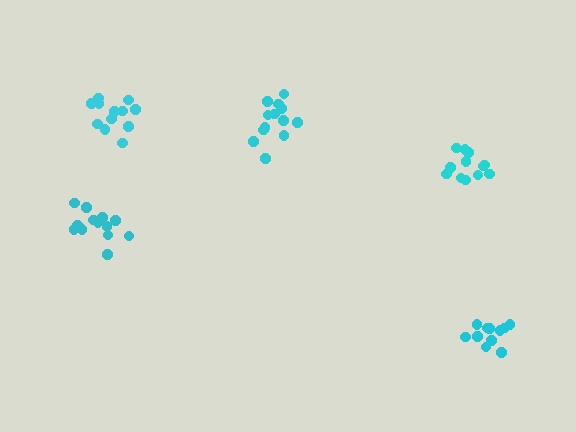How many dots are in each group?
Group 1: 12 dots, Group 2: 13 dots, Group 3: 12 dots, Group 4: 12 dots, Group 5: 13 dots (62 total).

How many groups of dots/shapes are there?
There are 5 groups.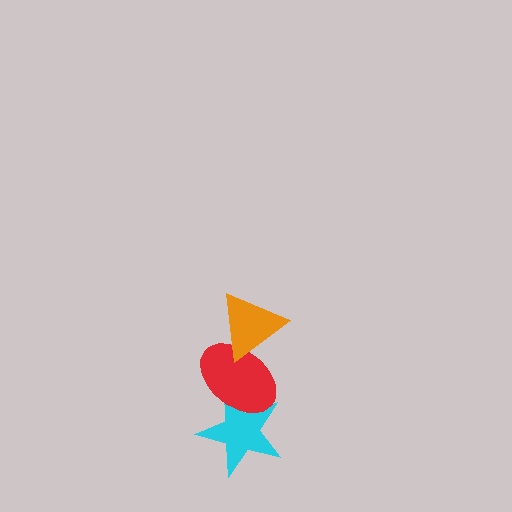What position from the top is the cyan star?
The cyan star is 3rd from the top.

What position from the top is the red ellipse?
The red ellipse is 2nd from the top.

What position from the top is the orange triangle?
The orange triangle is 1st from the top.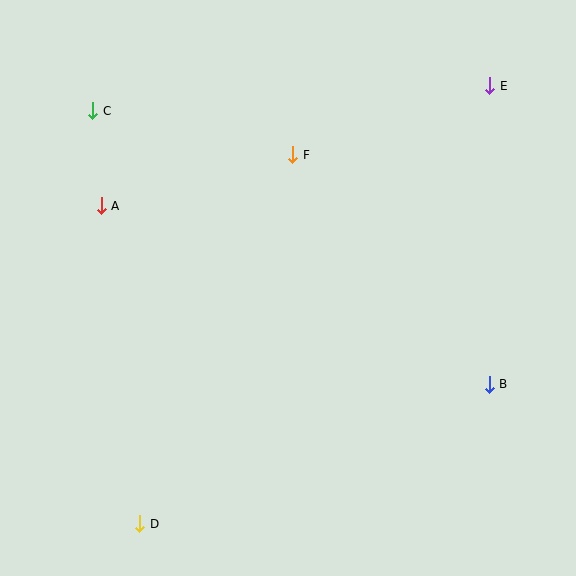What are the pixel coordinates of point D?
Point D is at (140, 524).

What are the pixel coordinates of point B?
Point B is at (489, 384).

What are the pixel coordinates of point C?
Point C is at (93, 111).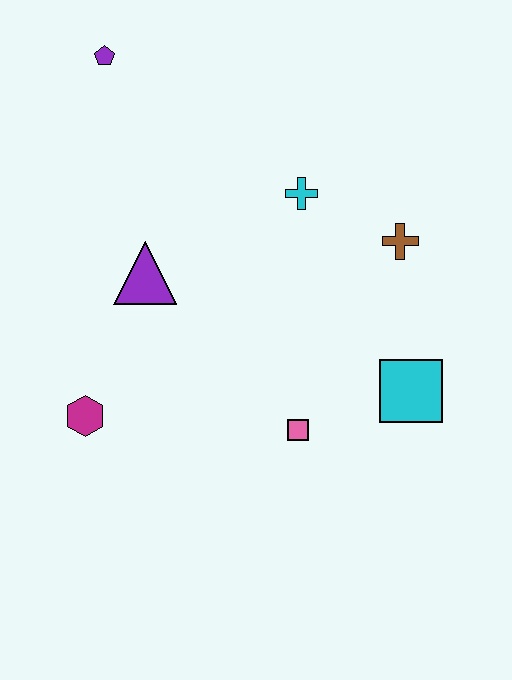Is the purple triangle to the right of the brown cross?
No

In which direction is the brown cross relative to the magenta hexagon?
The brown cross is to the right of the magenta hexagon.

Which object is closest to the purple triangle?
The magenta hexagon is closest to the purple triangle.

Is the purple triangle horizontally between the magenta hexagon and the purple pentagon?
No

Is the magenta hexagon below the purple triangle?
Yes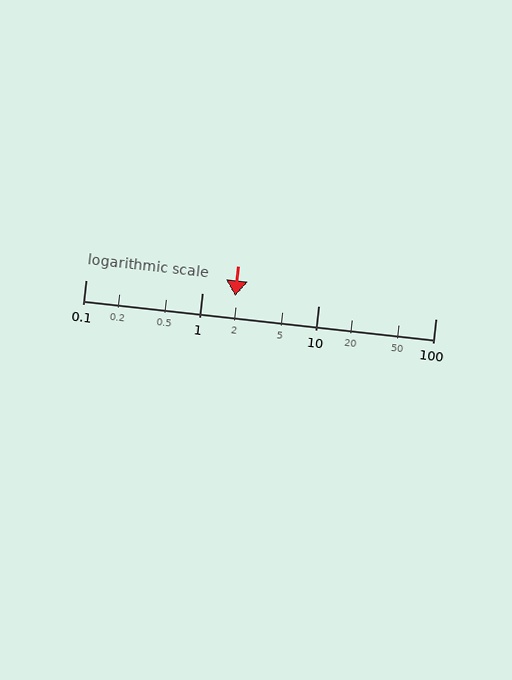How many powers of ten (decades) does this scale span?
The scale spans 3 decades, from 0.1 to 100.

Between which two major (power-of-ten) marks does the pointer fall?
The pointer is between 1 and 10.